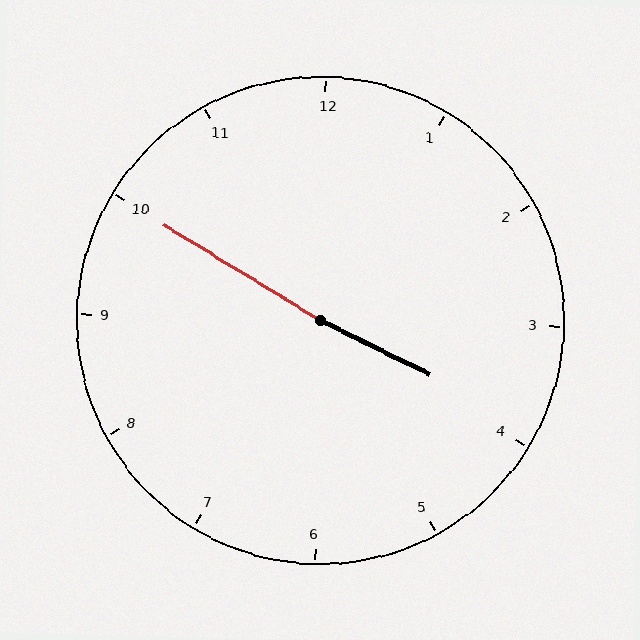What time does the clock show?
3:50.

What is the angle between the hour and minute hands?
Approximately 175 degrees.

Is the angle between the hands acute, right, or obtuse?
It is obtuse.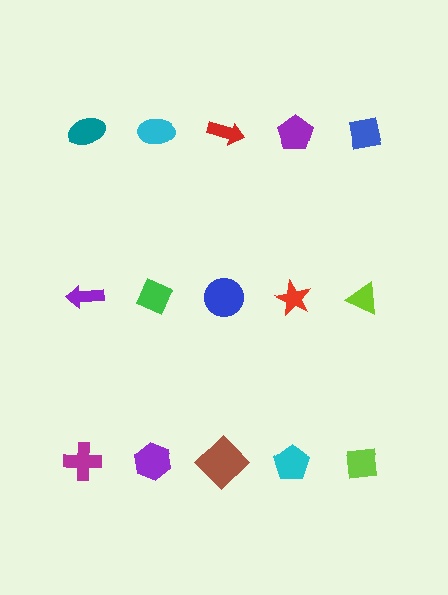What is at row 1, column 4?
A purple pentagon.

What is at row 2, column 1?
A purple arrow.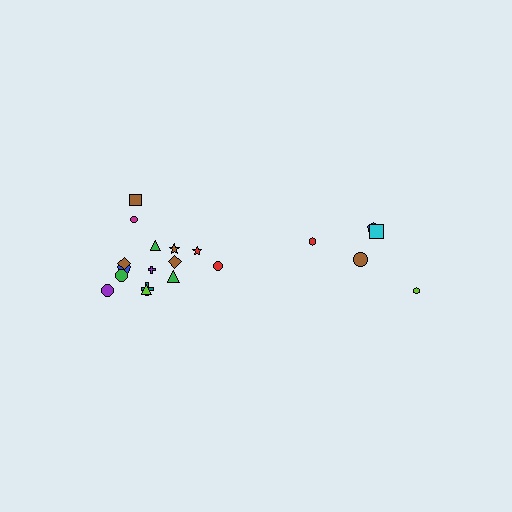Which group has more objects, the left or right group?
The left group.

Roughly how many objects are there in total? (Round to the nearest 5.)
Roughly 20 objects in total.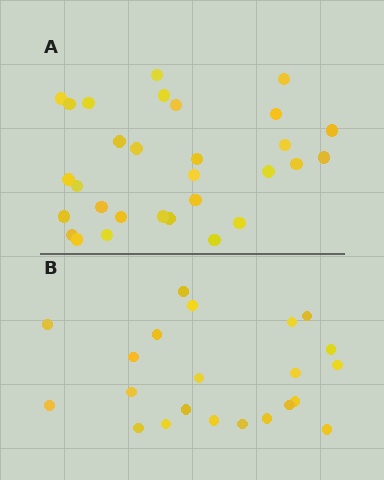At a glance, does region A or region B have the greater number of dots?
Region A (the top region) has more dots.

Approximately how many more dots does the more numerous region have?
Region A has roughly 8 or so more dots than region B.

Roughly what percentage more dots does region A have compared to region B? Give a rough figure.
About 35% more.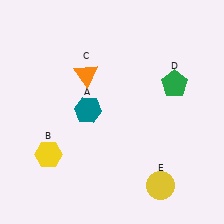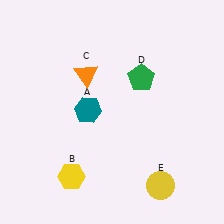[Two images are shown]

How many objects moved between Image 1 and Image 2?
2 objects moved between the two images.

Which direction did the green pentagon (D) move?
The green pentagon (D) moved left.